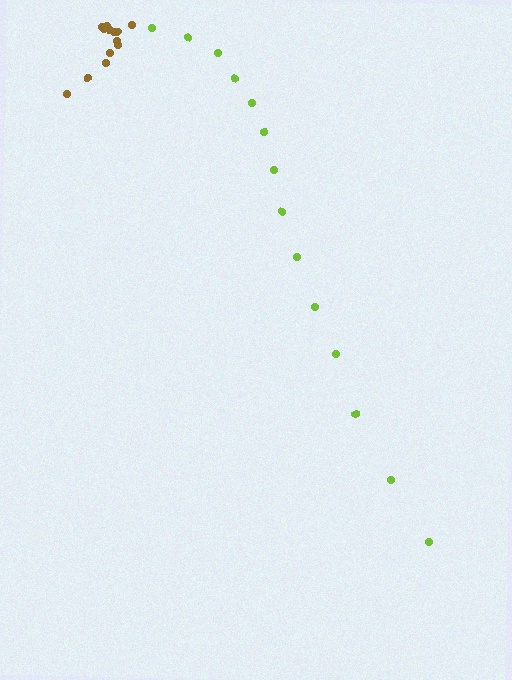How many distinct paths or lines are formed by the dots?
There are 2 distinct paths.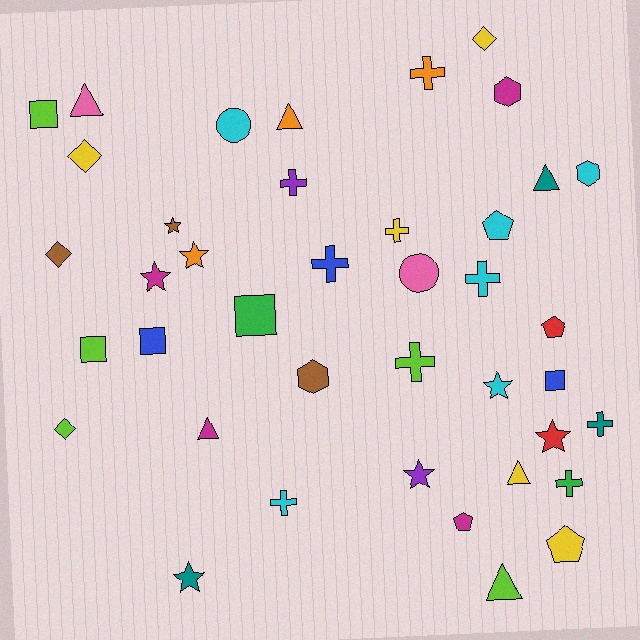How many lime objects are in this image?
There are 5 lime objects.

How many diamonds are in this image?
There are 4 diamonds.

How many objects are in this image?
There are 40 objects.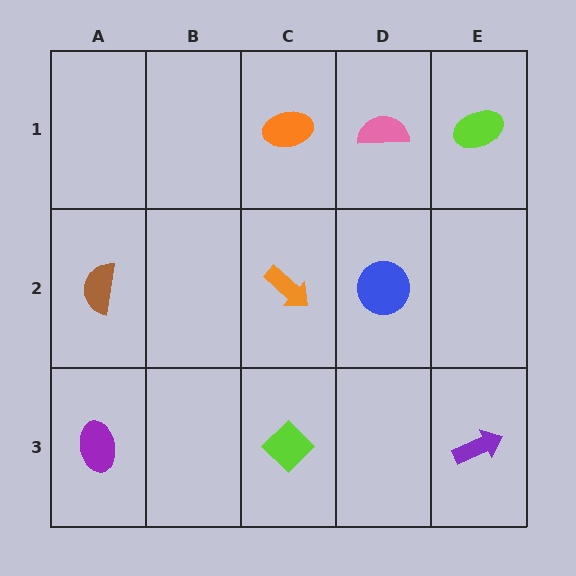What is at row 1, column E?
A lime ellipse.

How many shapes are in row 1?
3 shapes.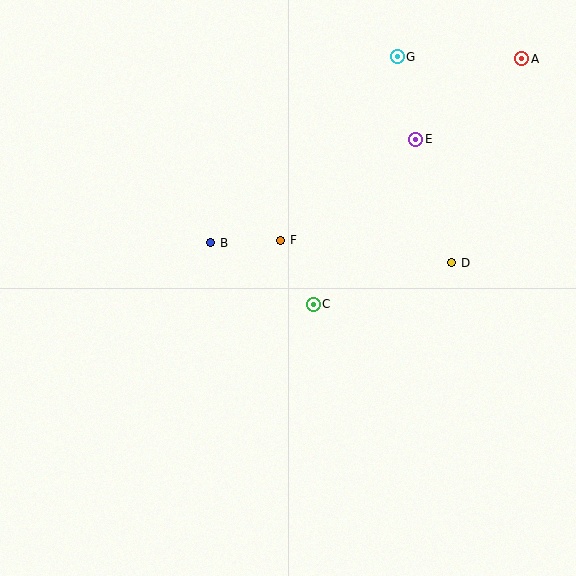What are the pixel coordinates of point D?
Point D is at (452, 263).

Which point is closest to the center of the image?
Point C at (313, 304) is closest to the center.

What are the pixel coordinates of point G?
Point G is at (397, 57).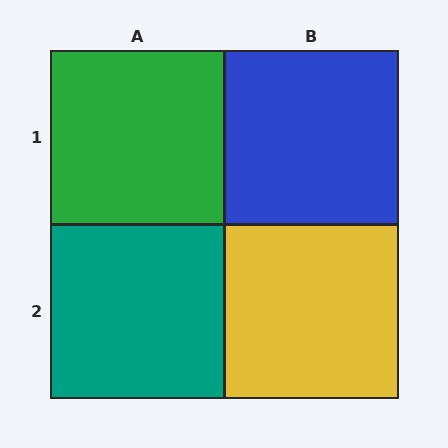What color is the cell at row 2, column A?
Teal.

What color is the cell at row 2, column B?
Yellow.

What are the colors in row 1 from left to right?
Green, blue.